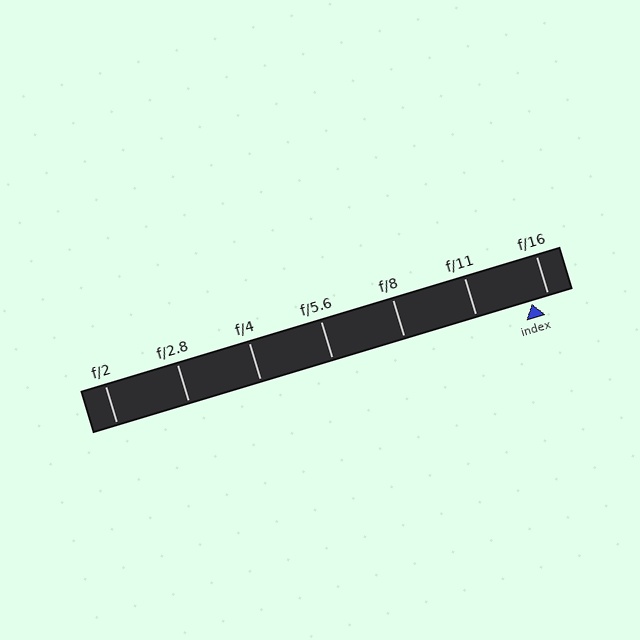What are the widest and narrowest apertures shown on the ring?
The widest aperture shown is f/2 and the narrowest is f/16.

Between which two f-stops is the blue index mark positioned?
The index mark is between f/11 and f/16.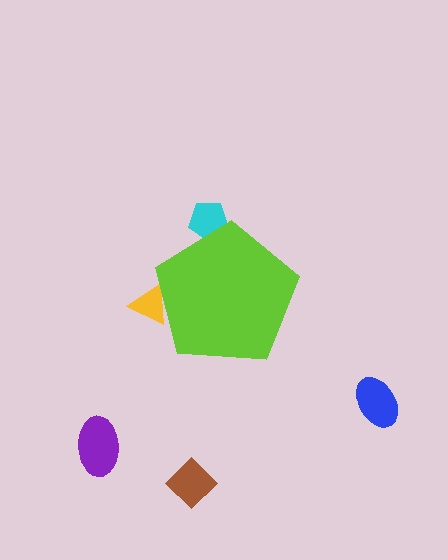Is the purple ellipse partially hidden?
No, the purple ellipse is fully visible.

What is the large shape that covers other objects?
A lime pentagon.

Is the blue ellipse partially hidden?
No, the blue ellipse is fully visible.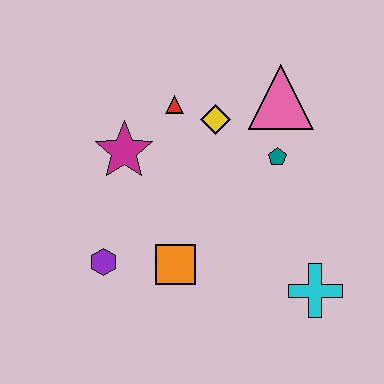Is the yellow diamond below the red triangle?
Yes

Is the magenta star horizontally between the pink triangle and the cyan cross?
No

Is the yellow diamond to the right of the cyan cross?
No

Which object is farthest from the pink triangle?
The purple hexagon is farthest from the pink triangle.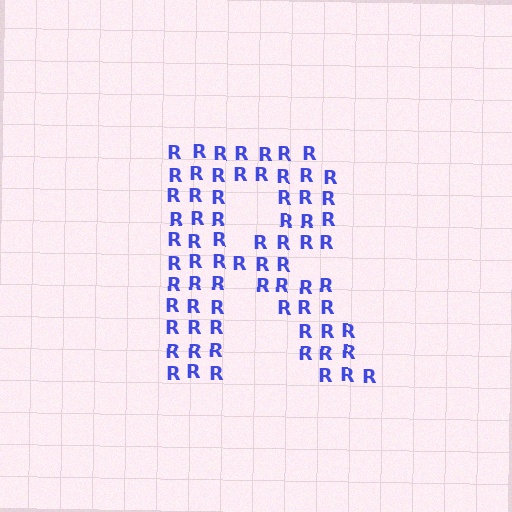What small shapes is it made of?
It is made of small letter R's.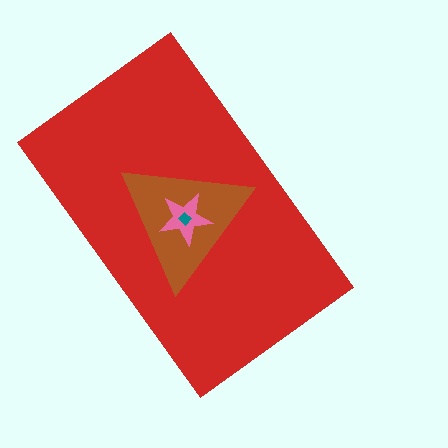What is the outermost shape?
The red rectangle.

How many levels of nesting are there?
4.